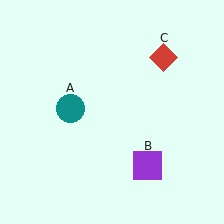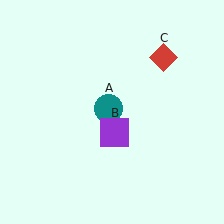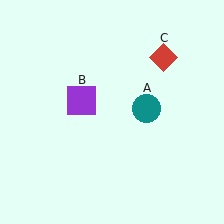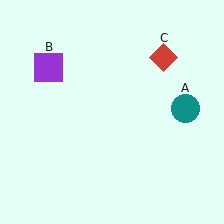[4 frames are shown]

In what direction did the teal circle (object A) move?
The teal circle (object A) moved right.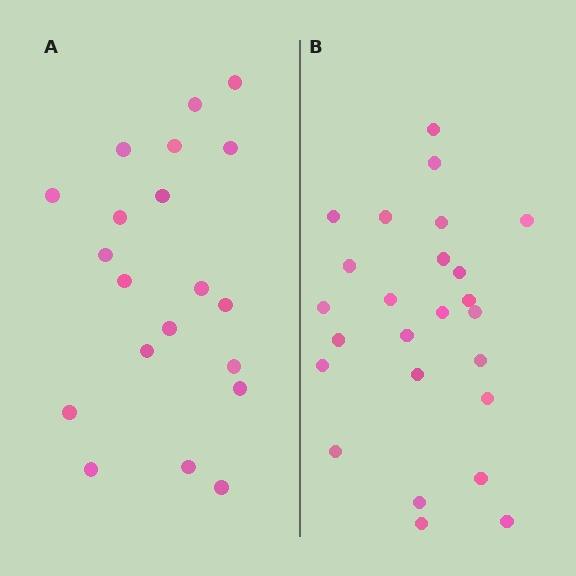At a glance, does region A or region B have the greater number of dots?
Region B (the right region) has more dots.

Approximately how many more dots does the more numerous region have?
Region B has about 5 more dots than region A.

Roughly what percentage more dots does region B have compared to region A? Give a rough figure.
About 25% more.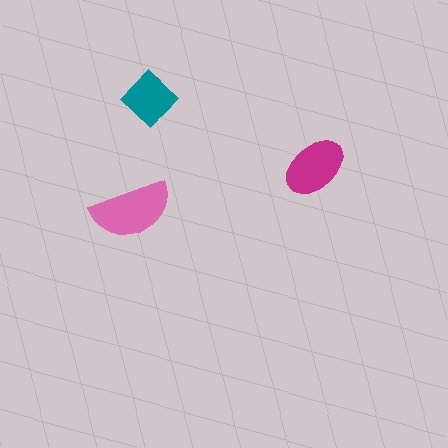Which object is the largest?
The pink semicircle.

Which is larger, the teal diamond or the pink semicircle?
The pink semicircle.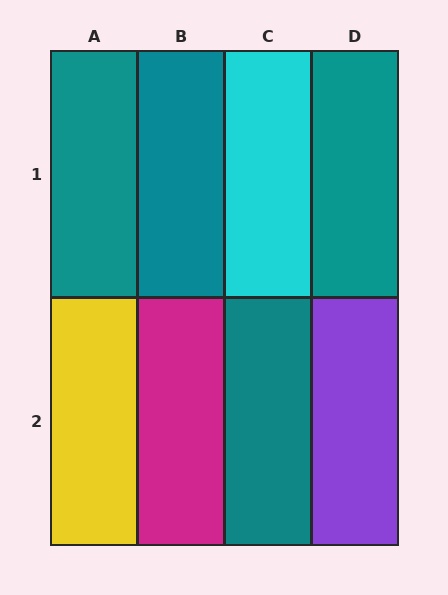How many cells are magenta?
1 cell is magenta.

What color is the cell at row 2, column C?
Teal.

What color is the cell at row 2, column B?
Magenta.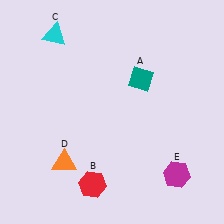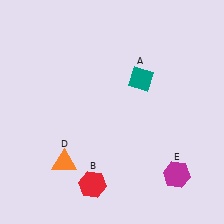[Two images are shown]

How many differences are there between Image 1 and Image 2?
There is 1 difference between the two images.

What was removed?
The cyan triangle (C) was removed in Image 2.